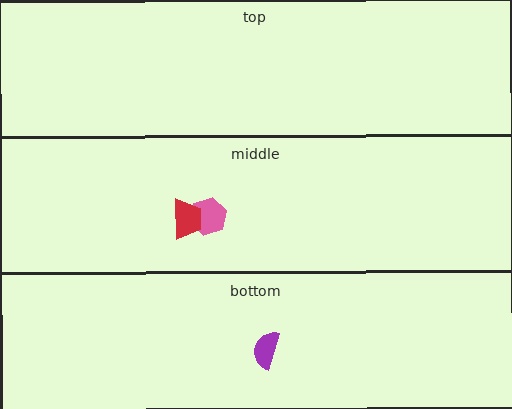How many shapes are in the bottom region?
1.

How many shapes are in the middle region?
2.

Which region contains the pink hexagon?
The middle region.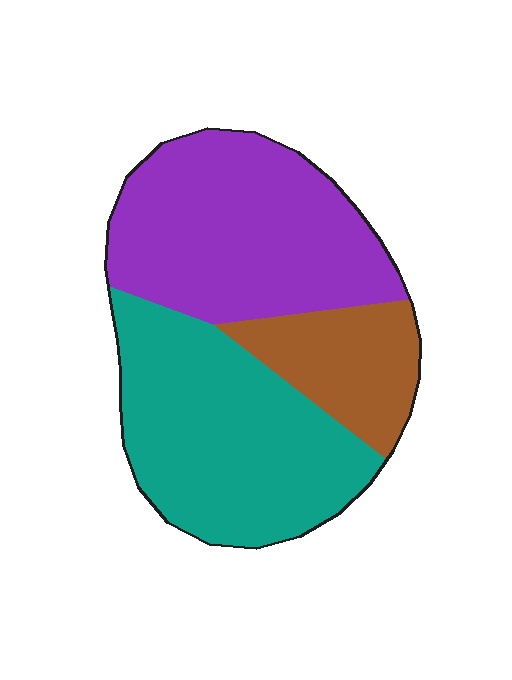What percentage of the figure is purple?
Purple takes up about two fifths (2/5) of the figure.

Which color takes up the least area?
Brown, at roughly 15%.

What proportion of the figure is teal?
Teal takes up about two fifths (2/5) of the figure.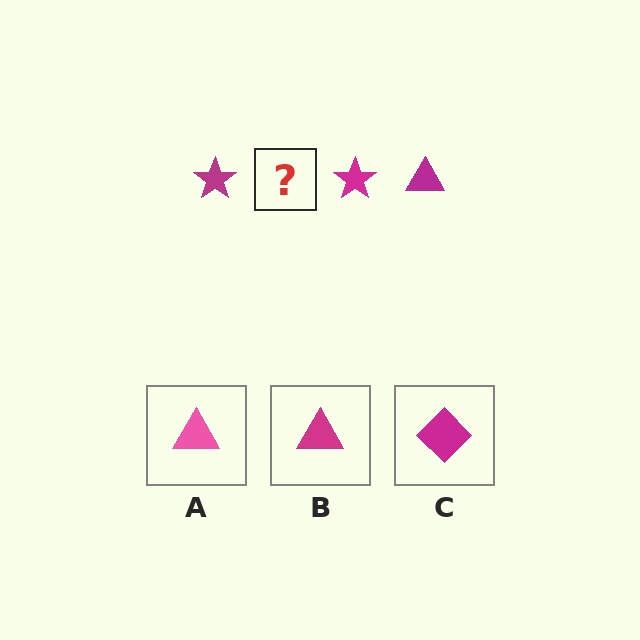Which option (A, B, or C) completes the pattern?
B.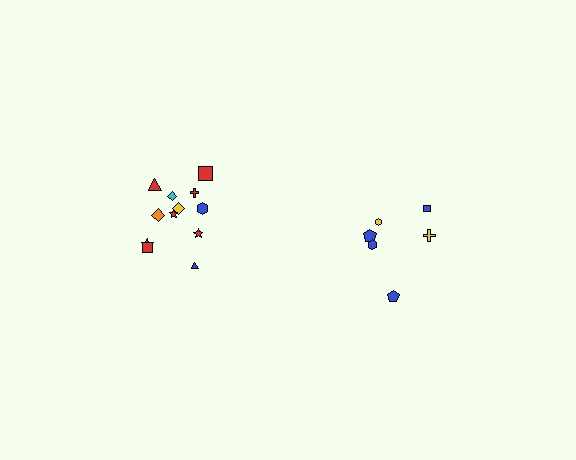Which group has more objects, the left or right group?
The left group.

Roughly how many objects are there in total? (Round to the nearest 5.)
Roughly 20 objects in total.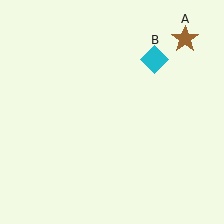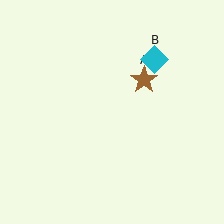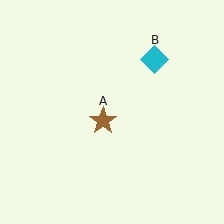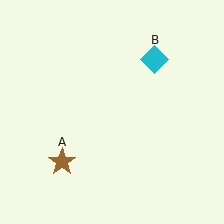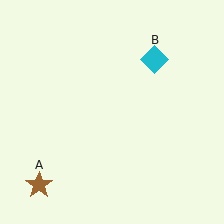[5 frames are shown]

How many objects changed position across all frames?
1 object changed position: brown star (object A).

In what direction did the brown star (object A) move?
The brown star (object A) moved down and to the left.